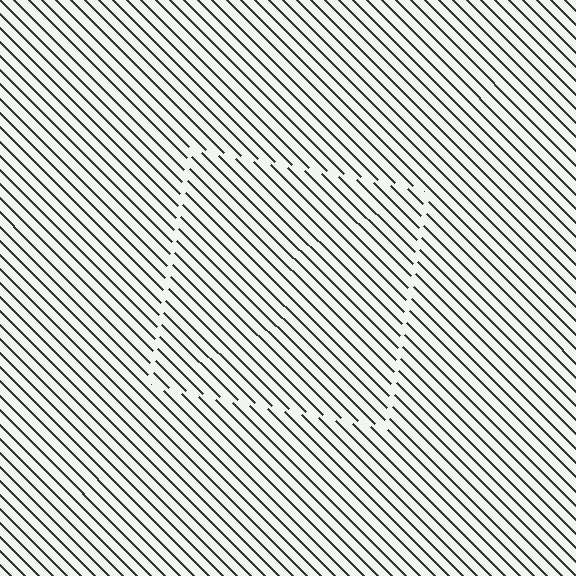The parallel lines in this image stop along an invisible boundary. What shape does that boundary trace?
An illusory square. The interior of the shape contains the same grating, shifted by half a period — the contour is defined by the phase discontinuity where line-ends from the inner and outer gratings abut.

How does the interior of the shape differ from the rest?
The interior of the shape contains the same grating, shifted by half a period — the contour is defined by the phase discontinuity where line-ends from the inner and outer gratings abut.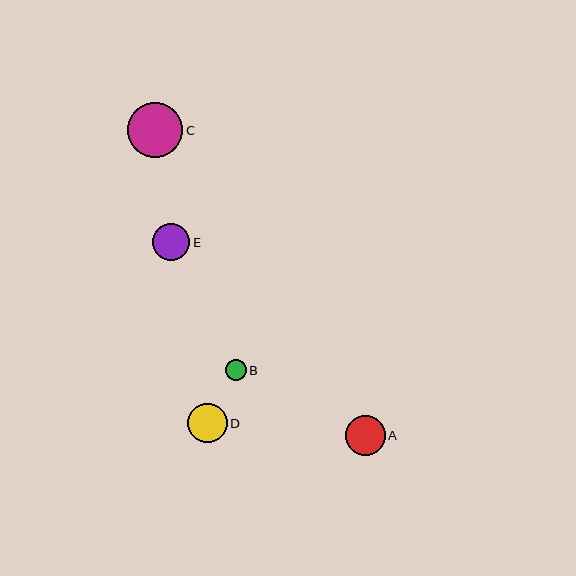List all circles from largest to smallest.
From largest to smallest: C, D, A, E, B.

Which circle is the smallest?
Circle B is the smallest with a size of approximately 21 pixels.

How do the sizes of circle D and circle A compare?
Circle D and circle A are approximately the same size.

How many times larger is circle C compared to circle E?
Circle C is approximately 1.5 times the size of circle E.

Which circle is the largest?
Circle C is the largest with a size of approximately 55 pixels.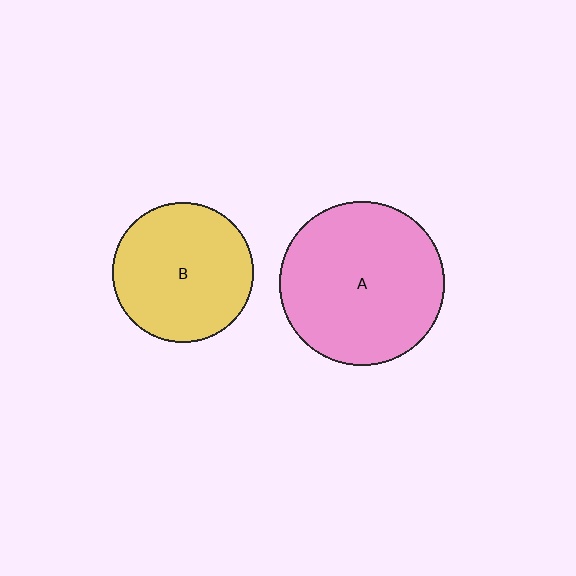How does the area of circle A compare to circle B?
Approximately 1.4 times.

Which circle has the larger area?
Circle A (pink).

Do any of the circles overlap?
No, none of the circles overlap.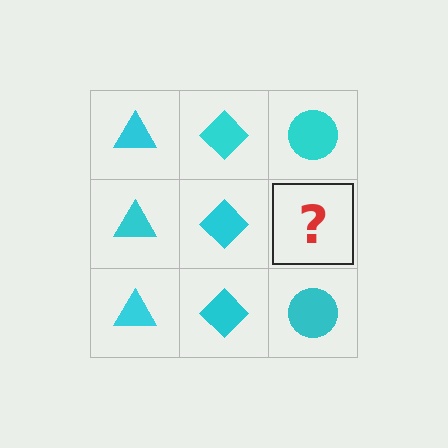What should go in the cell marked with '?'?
The missing cell should contain a cyan circle.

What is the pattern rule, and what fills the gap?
The rule is that each column has a consistent shape. The gap should be filled with a cyan circle.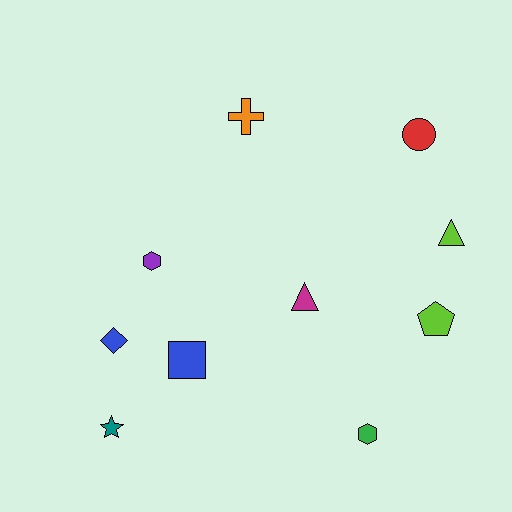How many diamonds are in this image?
There is 1 diamond.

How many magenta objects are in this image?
There is 1 magenta object.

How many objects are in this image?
There are 10 objects.